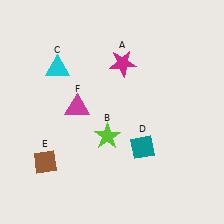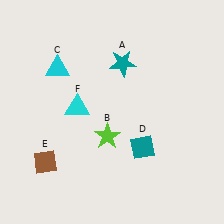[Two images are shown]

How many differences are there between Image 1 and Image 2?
There are 2 differences between the two images.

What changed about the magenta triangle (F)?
In Image 1, F is magenta. In Image 2, it changed to cyan.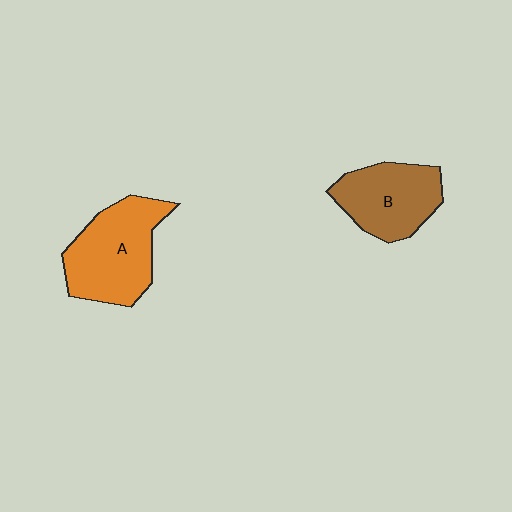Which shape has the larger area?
Shape A (orange).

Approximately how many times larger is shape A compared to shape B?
Approximately 1.2 times.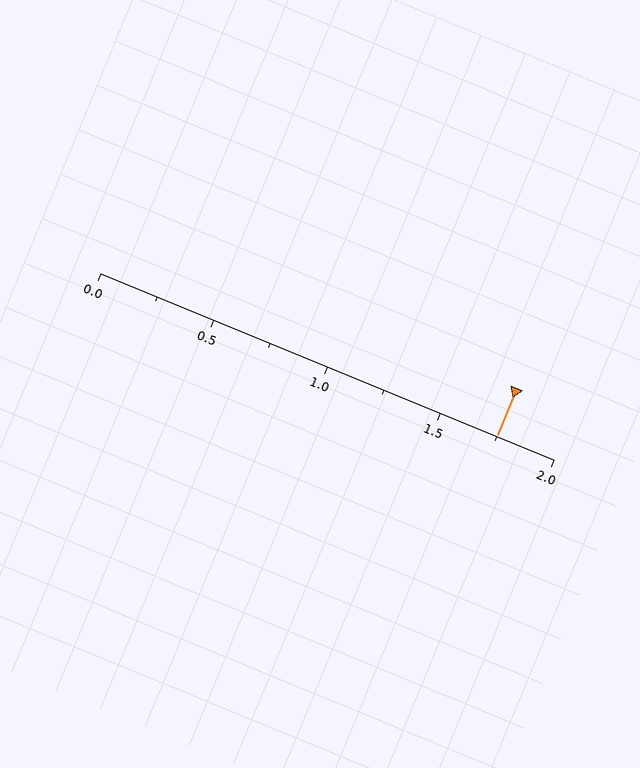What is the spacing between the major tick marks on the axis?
The major ticks are spaced 0.5 apart.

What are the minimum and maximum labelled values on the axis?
The axis runs from 0.0 to 2.0.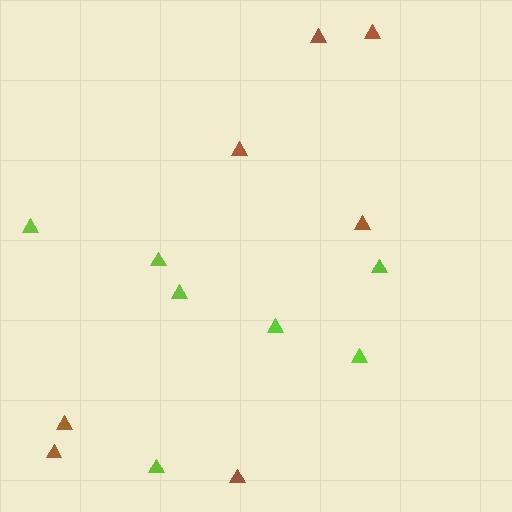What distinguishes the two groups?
There are 2 groups: one group of brown triangles (7) and one group of lime triangles (7).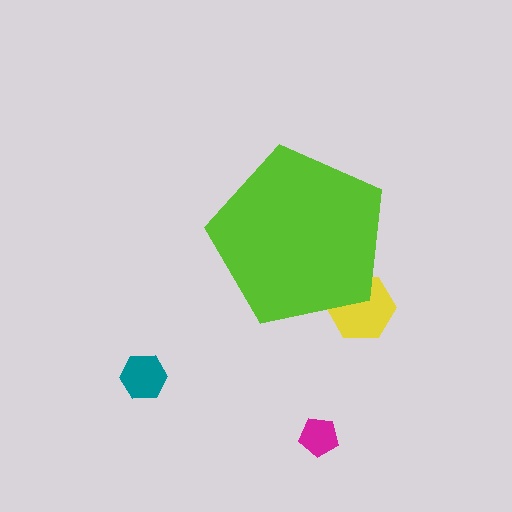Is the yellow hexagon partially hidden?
Yes, the yellow hexagon is partially hidden behind the lime pentagon.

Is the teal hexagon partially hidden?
No, the teal hexagon is fully visible.